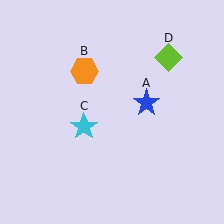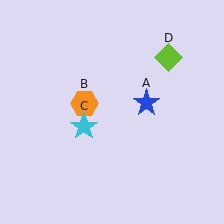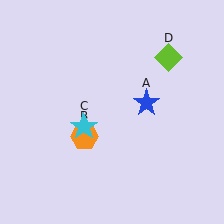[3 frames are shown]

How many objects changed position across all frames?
1 object changed position: orange hexagon (object B).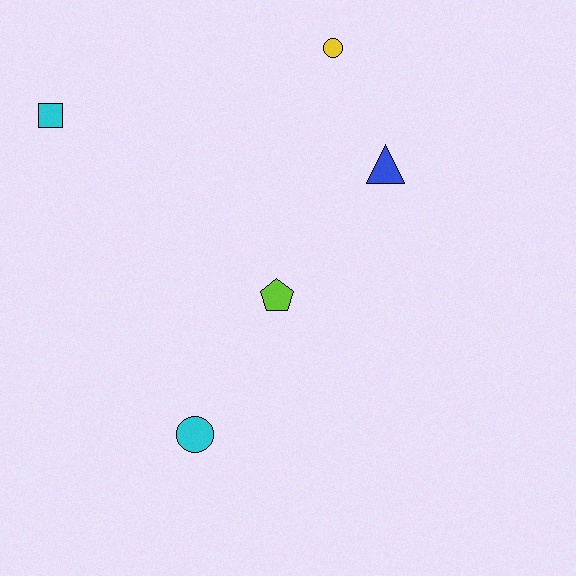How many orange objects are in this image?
There are no orange objects.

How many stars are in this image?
There are no stars.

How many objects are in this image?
There are 5 objects.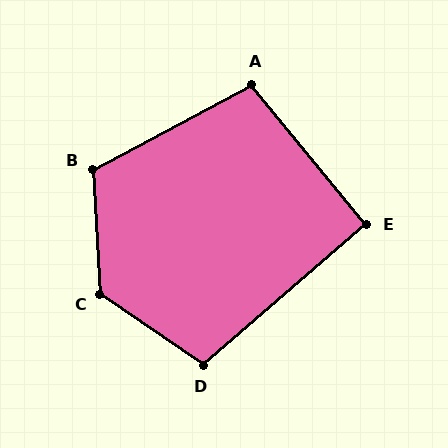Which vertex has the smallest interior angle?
E, at approximately 91 degrees.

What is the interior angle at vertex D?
Approximately 105 degrees (obtuse).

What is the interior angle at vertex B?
Approximately 115 degrees (obtuse).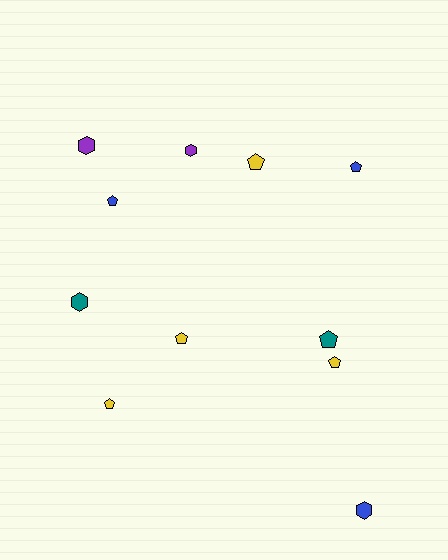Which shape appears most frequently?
Pentagon, with 7 objects.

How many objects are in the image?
There are 11 objects.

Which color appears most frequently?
Yellow, with 4 objects.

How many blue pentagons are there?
There are 2 blue pentagons.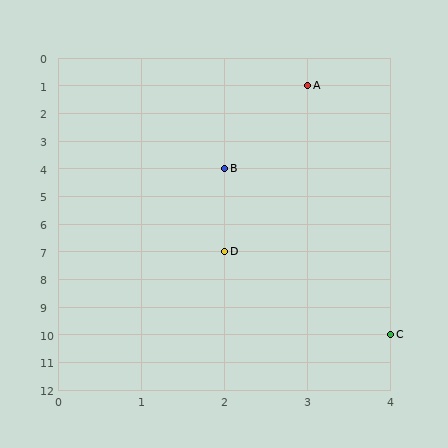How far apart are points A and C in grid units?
Points A and C are 1 column and 9 rows apart (about 9.1 grid units diagonally).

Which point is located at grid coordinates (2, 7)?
Point D is at (2, 7).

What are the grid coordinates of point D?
Point D is at grid coordinates (2, 7).